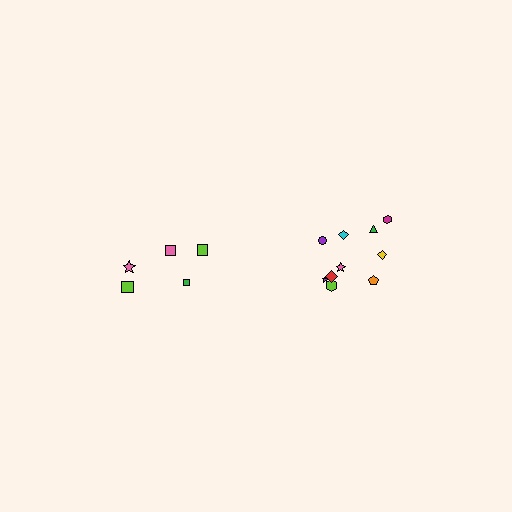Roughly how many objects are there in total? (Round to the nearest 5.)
Roughly 15 objects in total.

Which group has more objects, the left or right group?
The right group.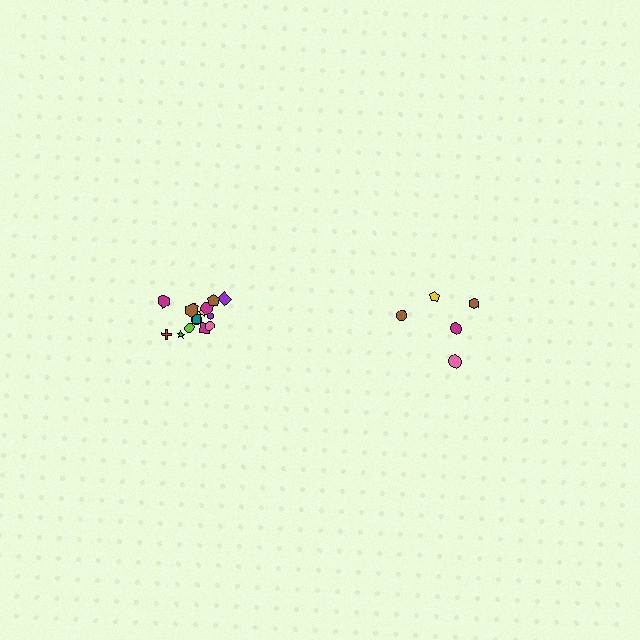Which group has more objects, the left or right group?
The left group.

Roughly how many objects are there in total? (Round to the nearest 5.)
Roughly 20 objects in total.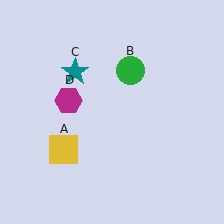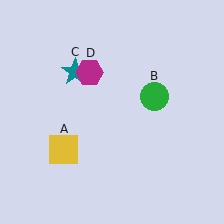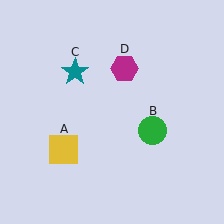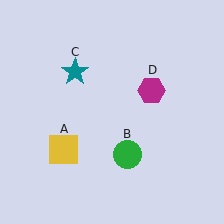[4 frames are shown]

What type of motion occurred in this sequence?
The green circle (object B), magenta hexagon (object D) rotated clockwise around the center of the scene.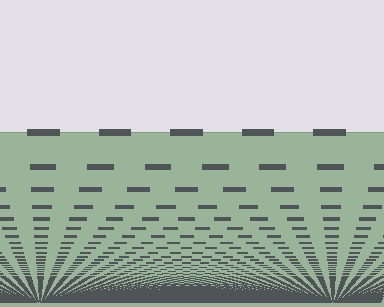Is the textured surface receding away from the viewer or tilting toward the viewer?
The surface appears to tilt toward the viewer. Texture elements get larger and sparser toward the top.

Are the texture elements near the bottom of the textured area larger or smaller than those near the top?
Smaller. The gradient is inverted — elements near the bottom are smaller and denser.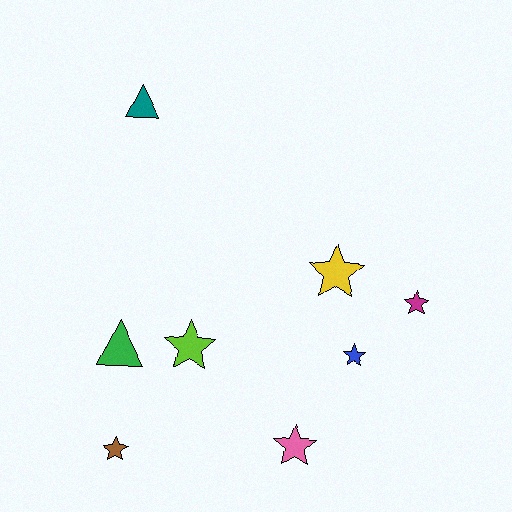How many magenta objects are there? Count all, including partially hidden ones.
There is 1 magenta object.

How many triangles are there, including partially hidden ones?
There are 2 triangles.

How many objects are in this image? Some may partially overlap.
There are 8 objects.